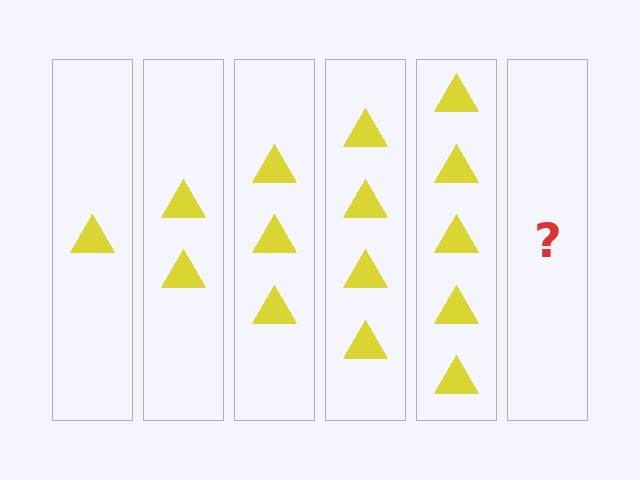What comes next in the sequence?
The next element should be 6 triangles.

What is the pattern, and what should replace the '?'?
The pattern is that each step adds one more triangle. The '?' should be 6 triangles.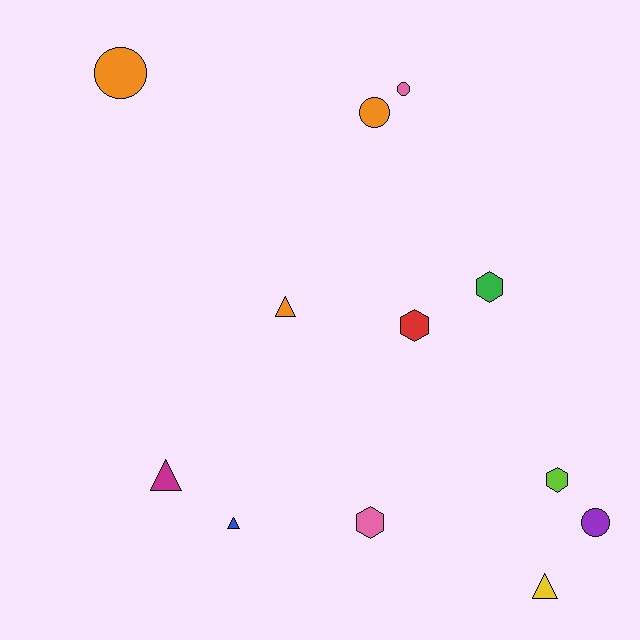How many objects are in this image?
There are 12 objects.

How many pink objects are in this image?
There are 2 pink objects.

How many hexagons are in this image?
There are 4 hexagons.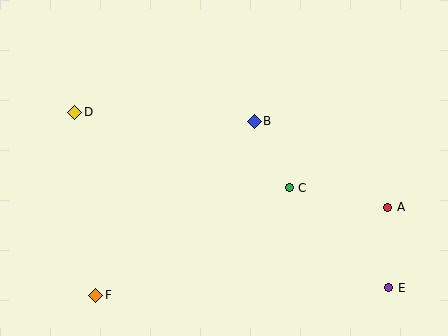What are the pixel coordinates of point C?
Point C is at (289, 188).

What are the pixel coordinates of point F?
Point F is at (96, 295).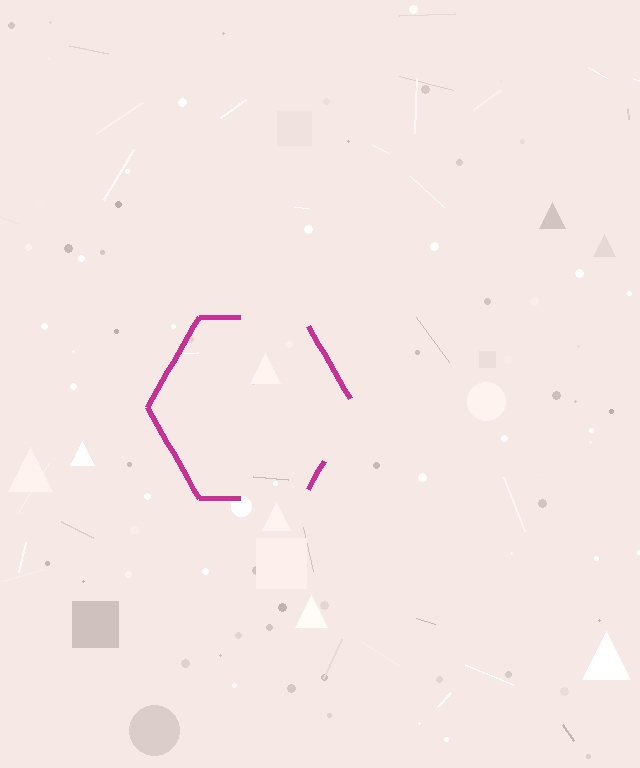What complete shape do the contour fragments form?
The contour fragments form a hexagon.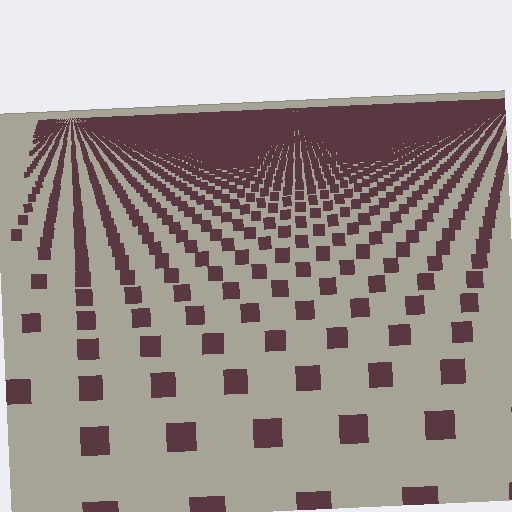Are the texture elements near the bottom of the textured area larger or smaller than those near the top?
Larger. Near the bottom, elements are closer to the viewer and appear at a bigger on-screen size.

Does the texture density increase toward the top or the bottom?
Density increases toward the top.